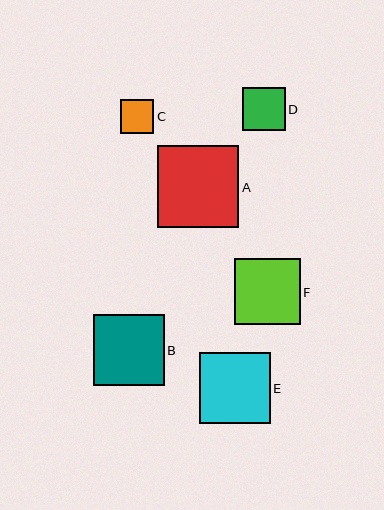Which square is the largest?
Square A is the largest with a size of approximately 82 pixels.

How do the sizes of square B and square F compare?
Square B and square F are approximately the same size.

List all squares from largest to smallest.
From largest to smallest: A, E, B, F, D, C.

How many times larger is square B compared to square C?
Square B is approximately 2.1 times the size of square C.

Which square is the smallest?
Square C is the smallest with a size of approximately 33 pixels.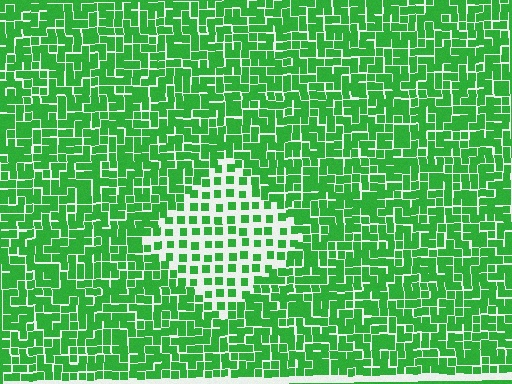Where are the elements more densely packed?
The elements are more densely packed outside the diamond boundary.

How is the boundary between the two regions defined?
The boundary is defined by a change in element density (approximately 2.2x ratio). All elements are the same color, size, and shape.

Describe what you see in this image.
The image contains small green elements arranged at two different densities. A diamond-shaped region is visible where the elements are less densely packed than the surrounding area.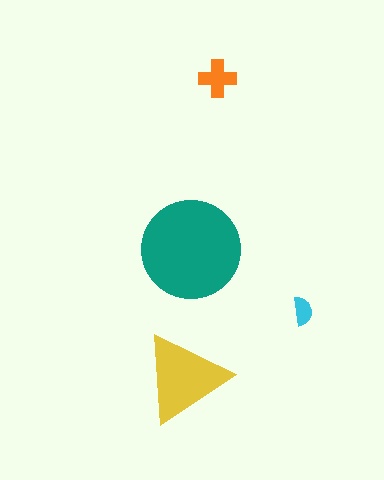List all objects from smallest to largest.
The cyan semicircle, the orange cross, the yellow triangle, the teal circle.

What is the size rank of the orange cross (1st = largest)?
3rd.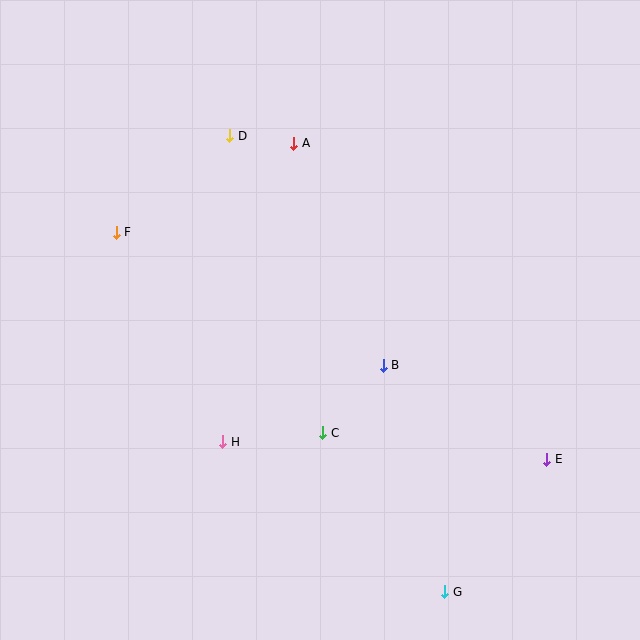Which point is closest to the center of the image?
Point B at (383, 365) is closest to the center.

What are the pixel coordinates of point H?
Point H is at (223, 442).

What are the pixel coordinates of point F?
Point F is at (116, 232).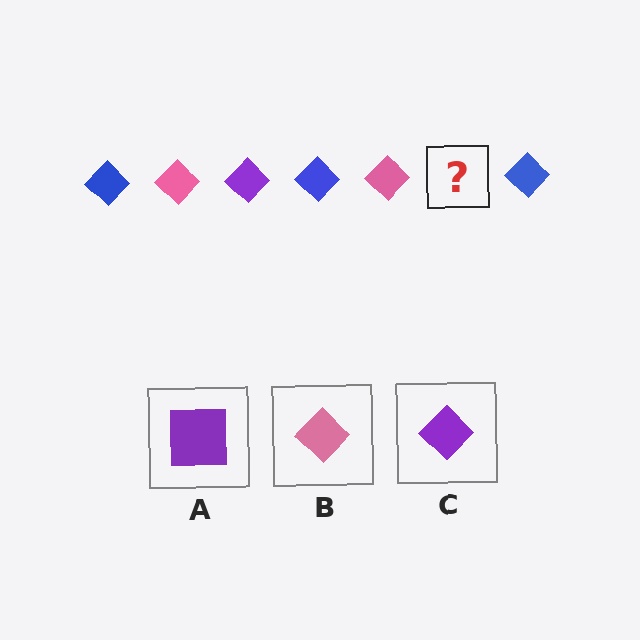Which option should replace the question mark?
Option C.